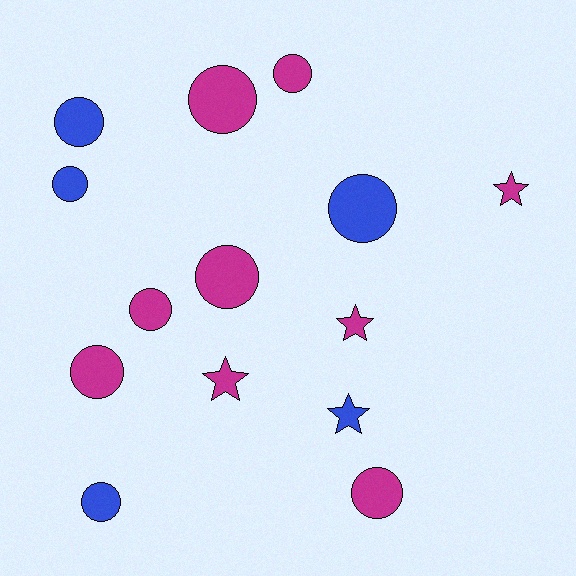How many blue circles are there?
There are 4 blue circles.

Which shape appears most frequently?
Circle, with 10 objects.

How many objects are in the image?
There are 14 objects.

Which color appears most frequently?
Magenta, with 9 objects.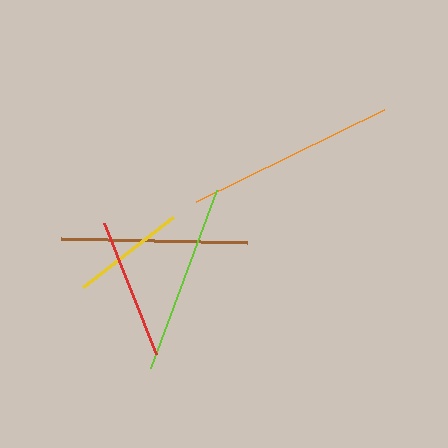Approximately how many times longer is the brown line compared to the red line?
The brown line is approximately 1.3 times the length of the red line.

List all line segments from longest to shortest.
From longest to shortest: orange, lime, brown, red, yellow.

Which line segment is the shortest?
The yellow line is the shortest at approximately 113 pixels.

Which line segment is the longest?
The orange line is the longest at approximately 209 pixels.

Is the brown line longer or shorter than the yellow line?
The brown line is longer than the yellow line.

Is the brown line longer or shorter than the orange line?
The orange line is longer than the brown line.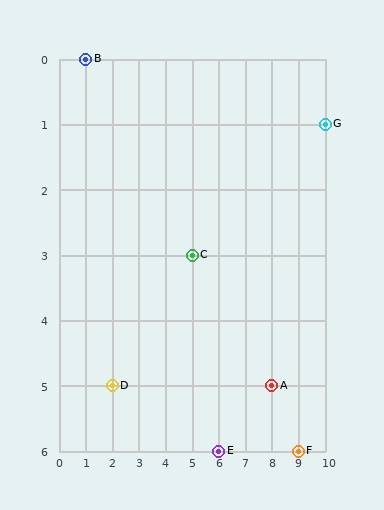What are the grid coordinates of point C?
Point C is at grid coordinates (5, 3).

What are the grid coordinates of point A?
Point A is at grid coordinates (8, 5).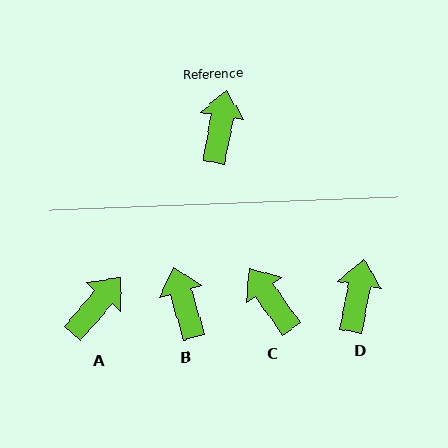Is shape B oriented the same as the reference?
No, it is off by about 27 degrees.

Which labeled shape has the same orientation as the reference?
D.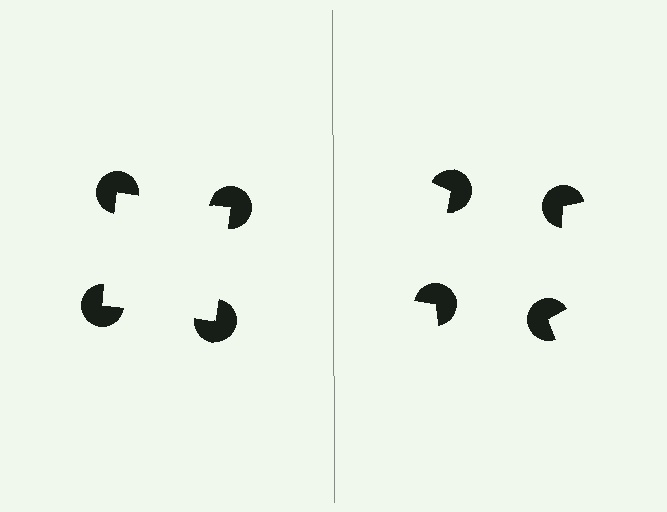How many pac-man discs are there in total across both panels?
8 — 4 on each side.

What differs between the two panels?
The pac-man discs are positioned identically on both sides; only the wedge orientations differ. On the left they align to a square; on the right they are misaligned.